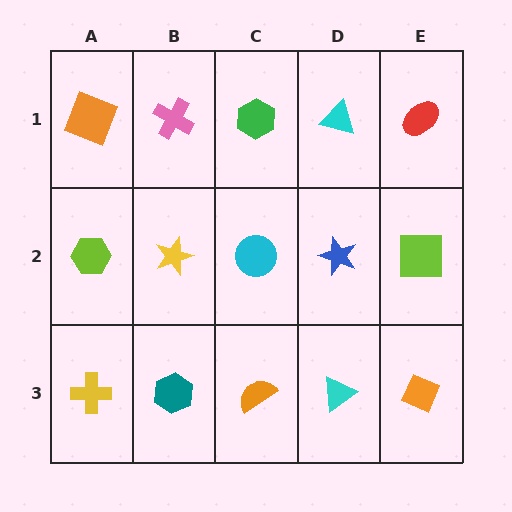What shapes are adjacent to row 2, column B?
A pink cross (row 1, column B), a teal hexagon (row 3, column B), a lime hexagon (row 2, column A), a cyan circle (row 2, column C).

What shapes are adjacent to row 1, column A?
A lime hexagon (row 2, column A), a pink cross (row 1, column B).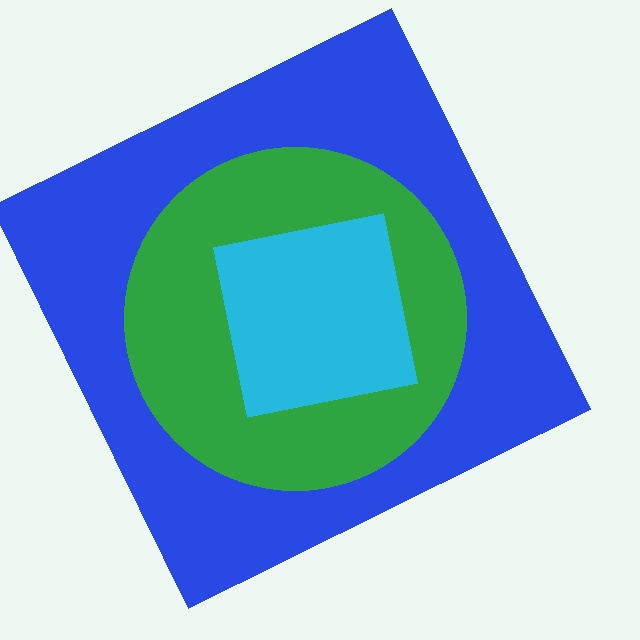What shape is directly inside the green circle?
The cyan square.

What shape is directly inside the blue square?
The green circle.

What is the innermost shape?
The cyan square.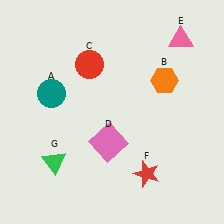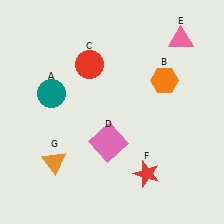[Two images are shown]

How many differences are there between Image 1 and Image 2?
There is 1 difference between the two images.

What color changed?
The triangle (G) changed from green in Image 1 to orange in Image 2.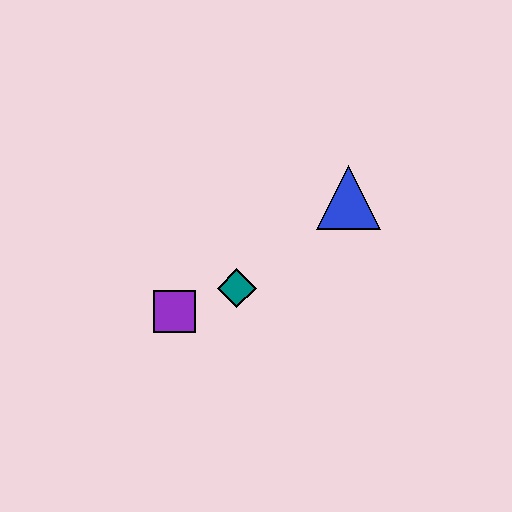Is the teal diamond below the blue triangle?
Yes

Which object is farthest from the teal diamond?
The blue triangle is farthest from the teal diamond.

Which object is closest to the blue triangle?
The teal diamond is closest to the blue triangle.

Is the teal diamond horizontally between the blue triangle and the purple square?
Yes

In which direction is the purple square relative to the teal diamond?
The purple square is to the left of the teal diamond.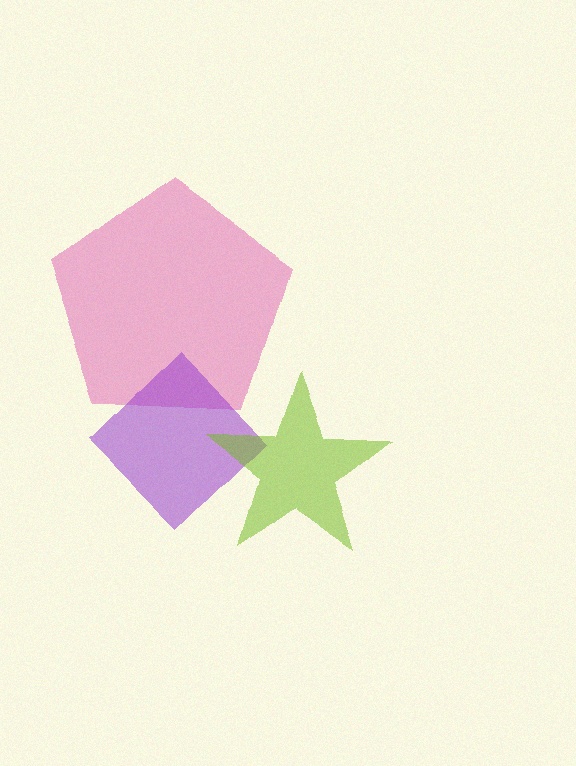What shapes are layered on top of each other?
The layered shapes are: a pink pentagon, a purple diamond, a lime star.